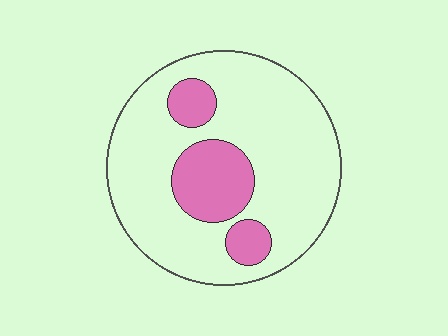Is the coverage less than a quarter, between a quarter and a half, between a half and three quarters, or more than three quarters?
Less than a quarter.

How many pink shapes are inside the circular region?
3.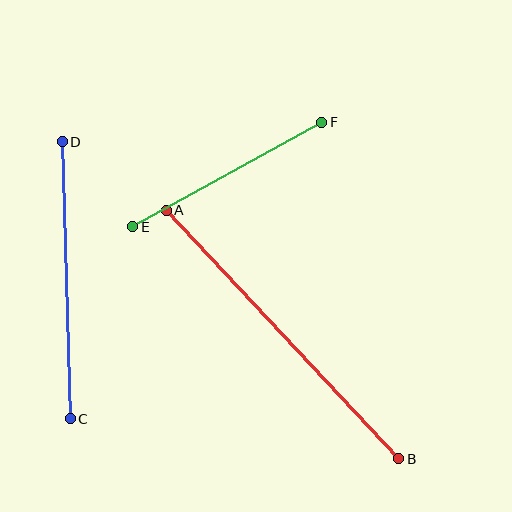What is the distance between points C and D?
The distance is approximately 277 pixels.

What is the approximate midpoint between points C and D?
The midpoint is at approximately (66, 280) pixels.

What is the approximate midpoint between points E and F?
The midpoint is at approximately (227, 174) pixels.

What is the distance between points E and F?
The distance is approximately 216 pixels.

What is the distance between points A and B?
The distance is approximately 340 pixels.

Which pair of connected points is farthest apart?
Points A and B are farthest apart.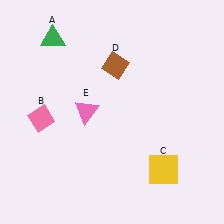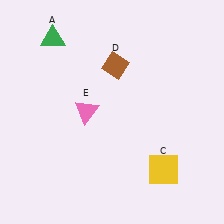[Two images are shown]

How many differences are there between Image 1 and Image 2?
There is 1 difference between the two images.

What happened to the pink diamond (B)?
The pink diamond (B) was removed in Image 2. It was in the bottom-left area of Image 1.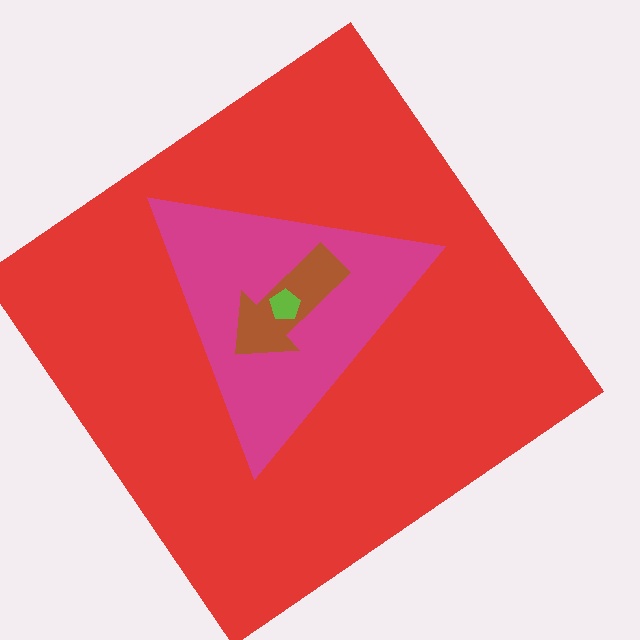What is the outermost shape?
The red diamond.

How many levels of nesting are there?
4.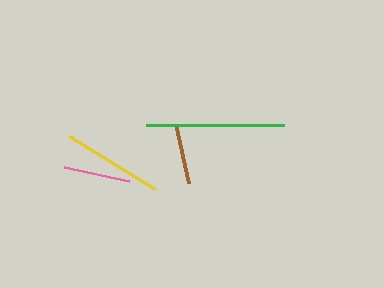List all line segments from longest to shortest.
From longest to shortest: green, yellow, pink, brown.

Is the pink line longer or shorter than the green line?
The green line is longer than the pink line.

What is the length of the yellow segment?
The yellow segment is approximately 101 pixels long.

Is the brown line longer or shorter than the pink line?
The pink line is longer than the brown line.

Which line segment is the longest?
The green line is the longest at approximately 138 pixels.